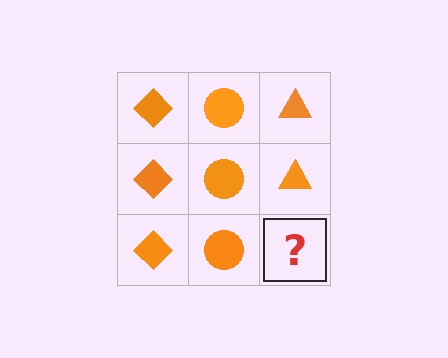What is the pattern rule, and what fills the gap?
The rule is that each column has a consistent shape. The gap should be filled with an orange triangle.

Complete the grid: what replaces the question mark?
The question mark should be replaced with an orange triangle.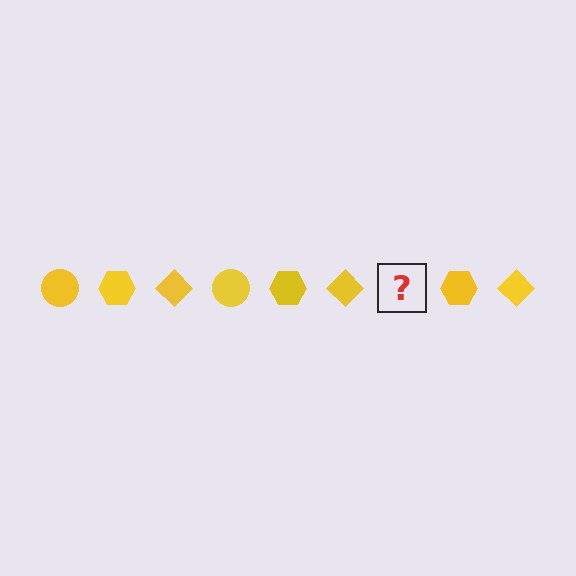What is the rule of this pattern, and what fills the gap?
The rule is that the pattern cycles through circle, hexagon, diamond shapes in yellow. The gap should be filled with a yellow circle.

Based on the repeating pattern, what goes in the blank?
The blank should be a yellow circle.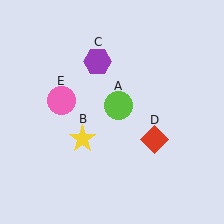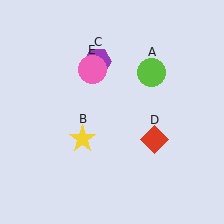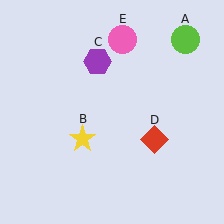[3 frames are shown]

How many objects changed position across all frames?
2 objects changed position: lime circle (object A), pink circle (object E).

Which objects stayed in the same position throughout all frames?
Yellow star (object B) and purple hexagon (object C) and red diamond (object D) remained stationary.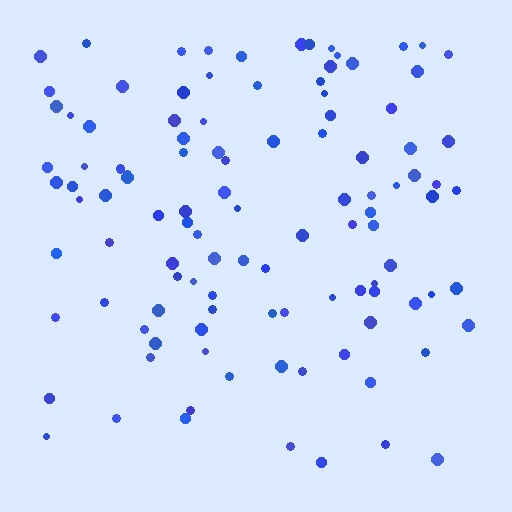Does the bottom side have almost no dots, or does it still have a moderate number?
Still a moderate number, just noticeably fewer than the top.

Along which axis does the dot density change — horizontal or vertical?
Vertical.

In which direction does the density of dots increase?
From bottom to top, with the top side densest.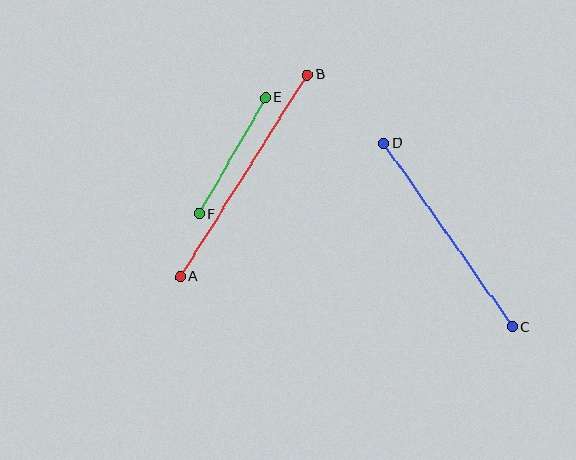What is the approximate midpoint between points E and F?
The midpoint is at approximately (232, 156) pixels.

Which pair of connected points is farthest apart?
Points A and B are farthest apart.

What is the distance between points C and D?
The distance is approximately 225 pixels.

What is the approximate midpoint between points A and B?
The midpoint is at approximately (244, 176) pixels.